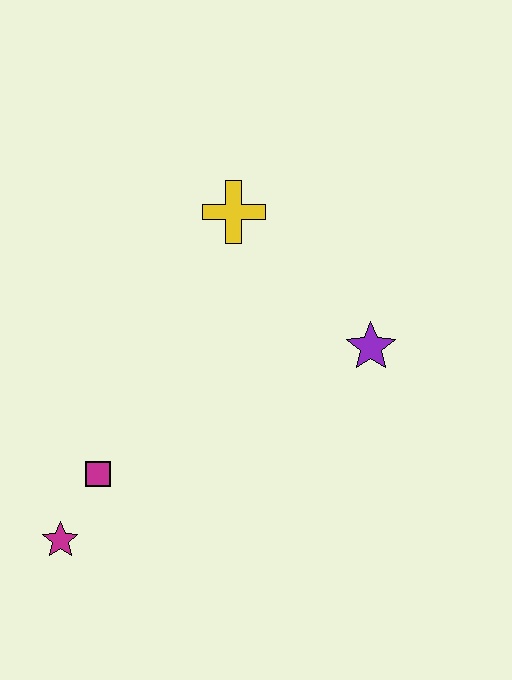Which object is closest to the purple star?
The yellow cross is closest to the purple star.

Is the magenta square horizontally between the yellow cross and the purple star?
No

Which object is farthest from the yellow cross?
The magenta star is farthest from the yellow cross.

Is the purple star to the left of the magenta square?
No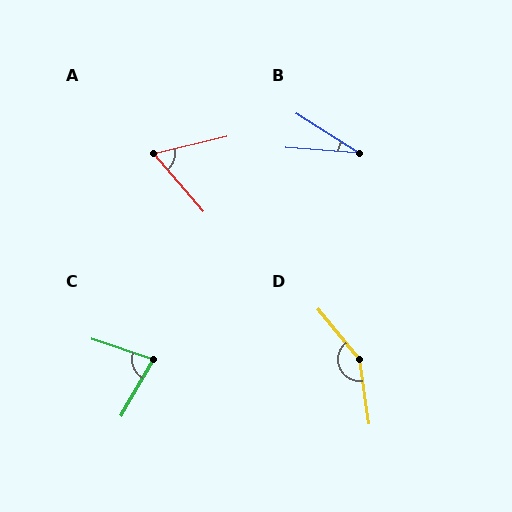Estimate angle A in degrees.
Approximately 63 degrees.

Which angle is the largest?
D, at approximately 149 degrees.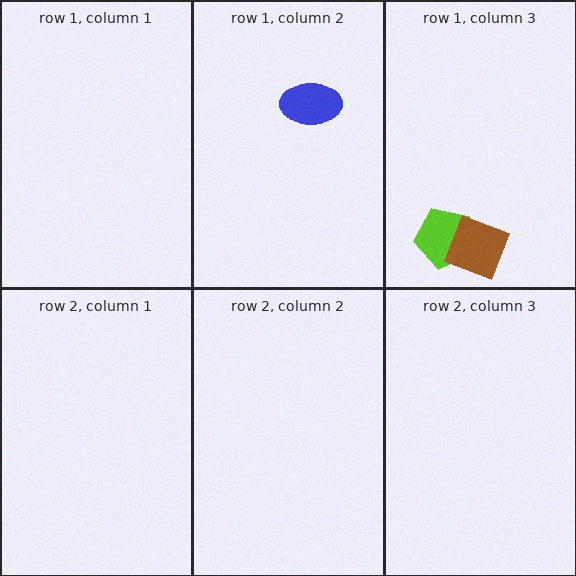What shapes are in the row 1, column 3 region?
The lime pentagon, the brown square.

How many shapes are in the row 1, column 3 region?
2.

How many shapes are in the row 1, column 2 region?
1.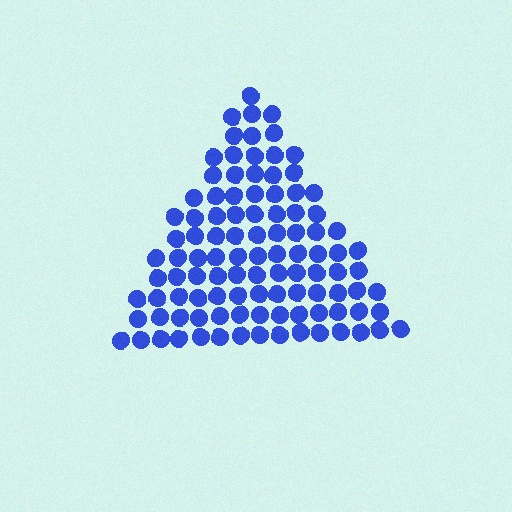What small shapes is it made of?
It is made of small circles.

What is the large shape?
The large shape is a triangle.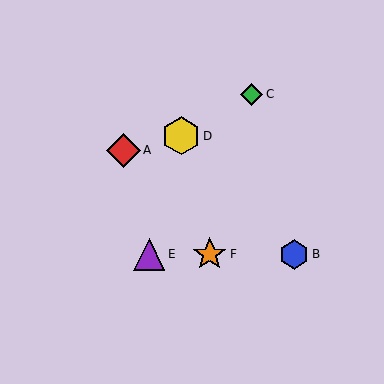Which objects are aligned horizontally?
Objects B, E, F are aligned horizontally.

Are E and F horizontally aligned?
Yes, both are at y≈254.